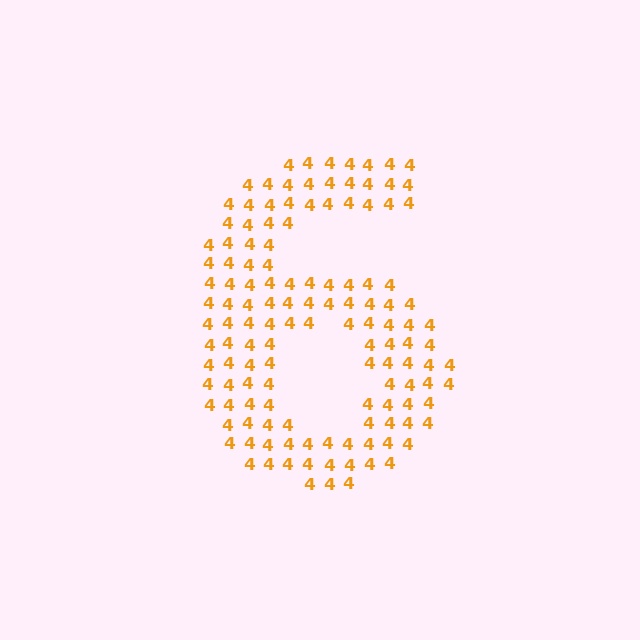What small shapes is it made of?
It is made of small digit 4's.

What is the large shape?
The large shape is the digit 6.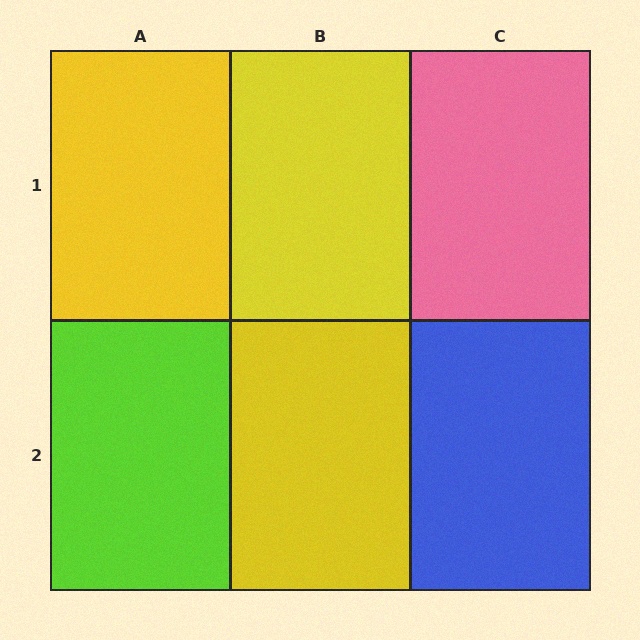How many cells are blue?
1 cell is blue.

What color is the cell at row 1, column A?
Yellow.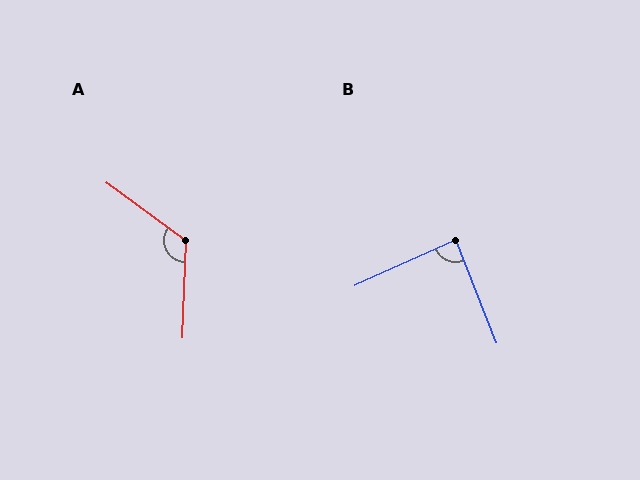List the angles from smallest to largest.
B (87°), A (124°).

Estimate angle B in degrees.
Approximately 87 degrees.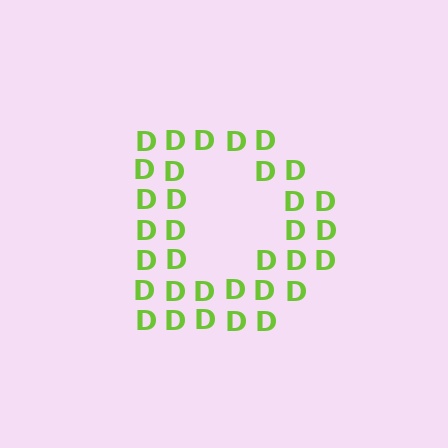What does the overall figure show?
The overall figure shows the letter D.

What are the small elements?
The small elements are letter D's.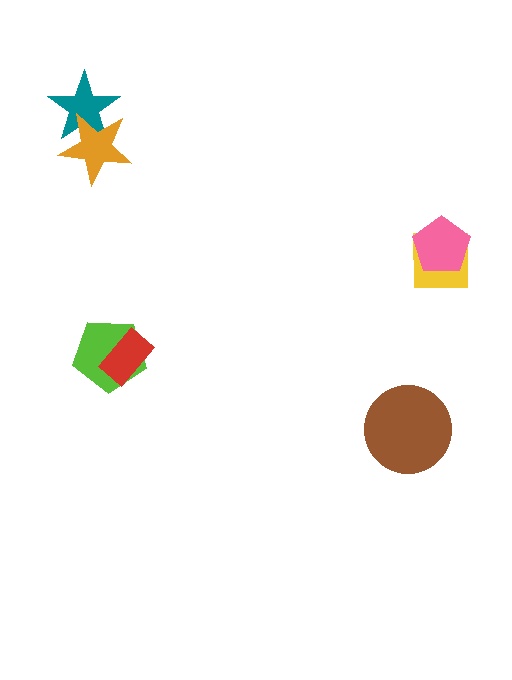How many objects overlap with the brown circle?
0 objects overlap with the brown circle.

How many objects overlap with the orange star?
1 object overlaps with the orange star.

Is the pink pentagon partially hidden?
No, no other shape covers it.